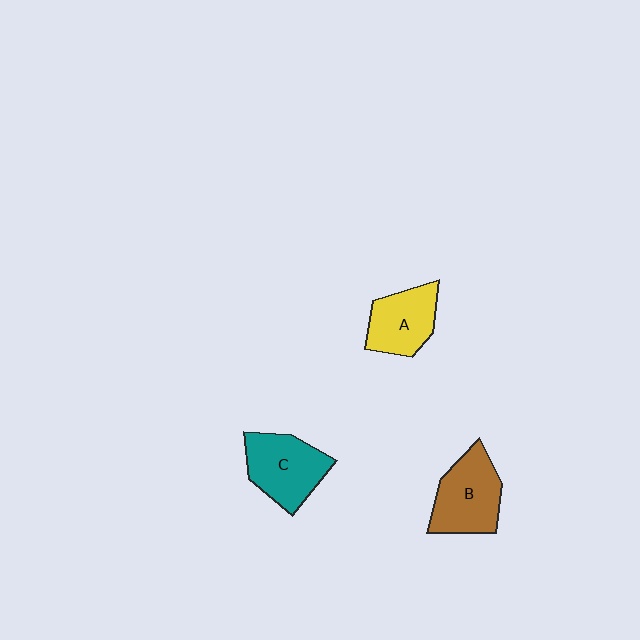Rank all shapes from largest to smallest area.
From largest to smallest: B (brown), C (teal), A (yellow).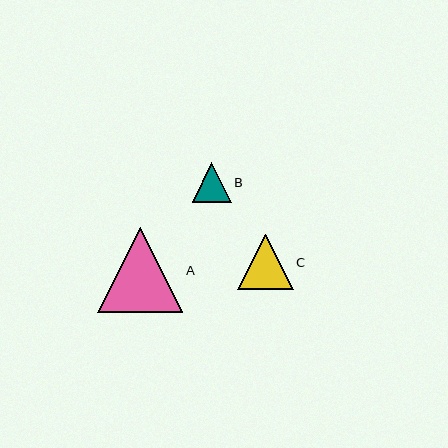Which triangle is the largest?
Triangle A is the largest with a size of approximately 85 pixels.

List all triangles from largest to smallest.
From largest to smallest: A, C, B.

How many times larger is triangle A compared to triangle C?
Triangle A is approximately 1.5 times the size of triangle C.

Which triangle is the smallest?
Triangle B is the smallest with a size of approximately 39 pixels.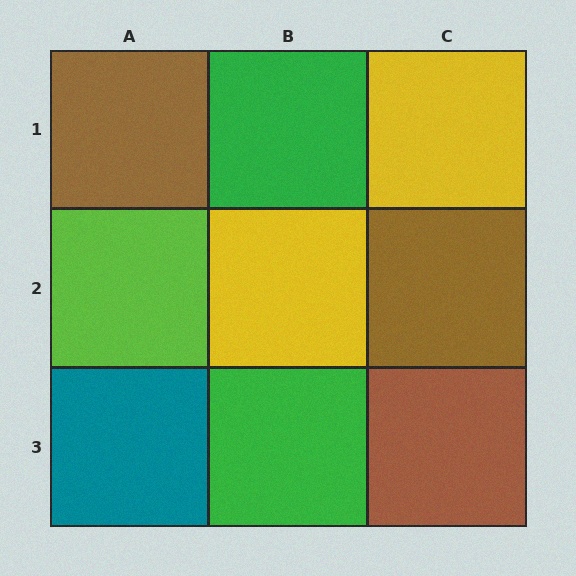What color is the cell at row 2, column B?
Yellow.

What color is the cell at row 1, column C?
Yellow.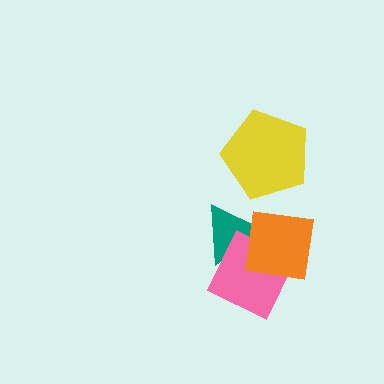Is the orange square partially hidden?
No, no other shape covers it.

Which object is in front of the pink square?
The orange square is in front of the pink square.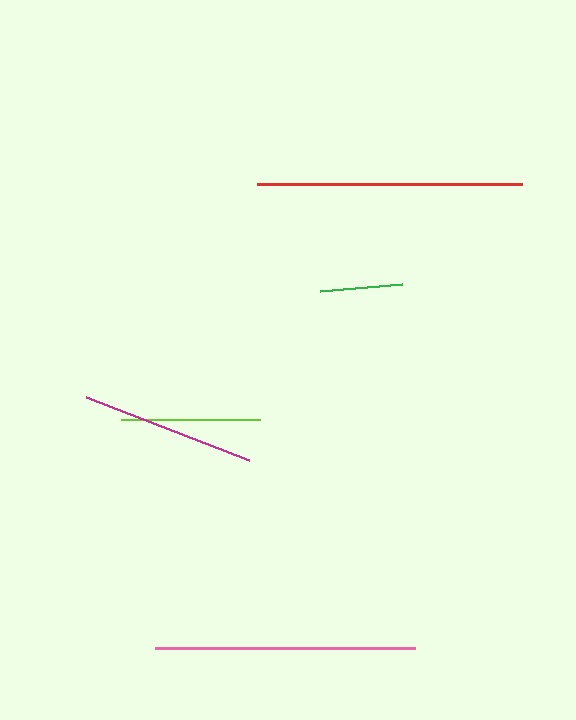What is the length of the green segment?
The green segment is approximately 82 pixels long.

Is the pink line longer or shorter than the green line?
The pink line is longer than the green line.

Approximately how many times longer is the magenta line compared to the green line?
The magenta line is approximately 2.1 times the length of the green line.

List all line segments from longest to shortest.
From longest to shortest: red, pink, magenta, lime, green.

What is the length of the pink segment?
The pink segment is approximately 260 pixels long.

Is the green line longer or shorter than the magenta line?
The magenta line is longer than the green line.